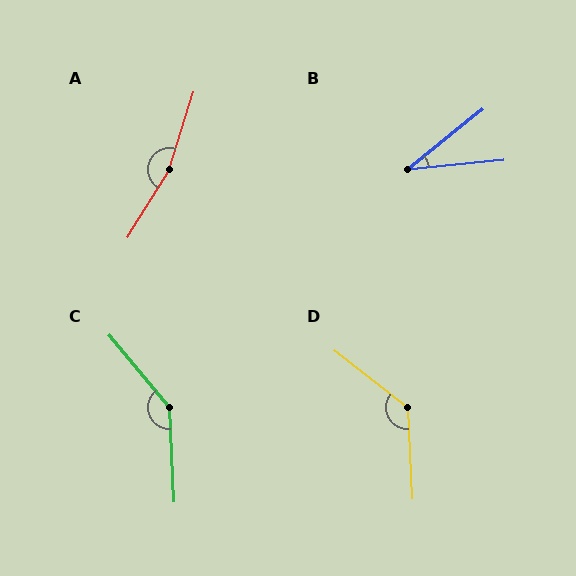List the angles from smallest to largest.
B (33°), D (131°), C (143°), A (166°).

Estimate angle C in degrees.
Approximately 143 degrees.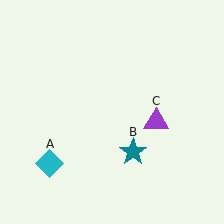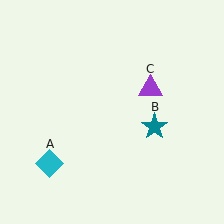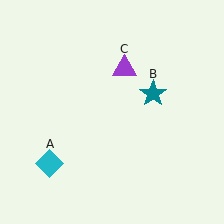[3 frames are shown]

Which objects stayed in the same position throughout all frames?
Cyan diamond (object A) remained stationary.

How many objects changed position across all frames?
2 objects changed position: teal star (object B), purple triangle (object C).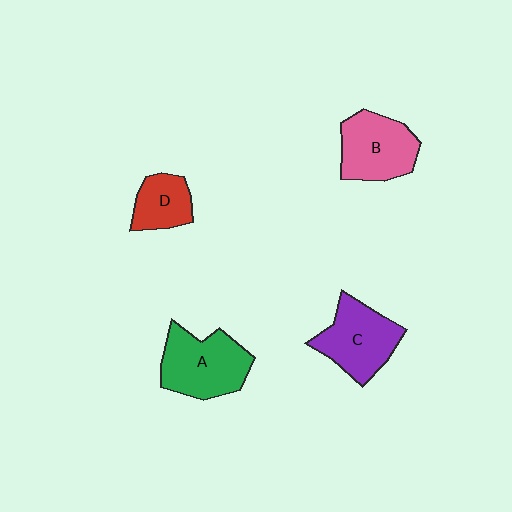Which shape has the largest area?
Shape A (green).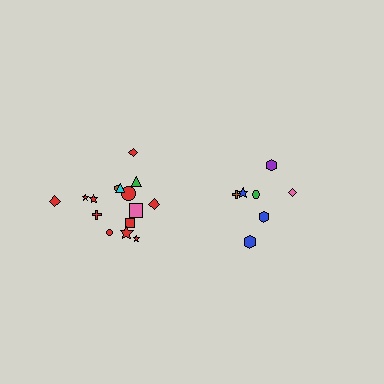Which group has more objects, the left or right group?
The left group.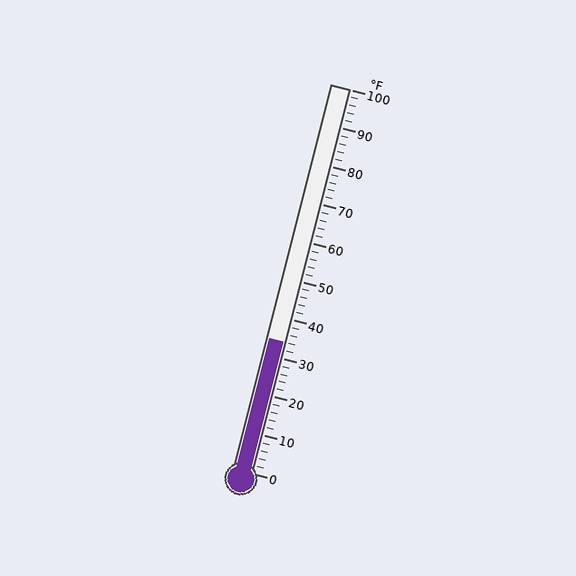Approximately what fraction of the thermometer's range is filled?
The thermometer is filled to approximately 35% of its range.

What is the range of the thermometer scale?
The thermometer scale ranges from 0°F to 100°F.